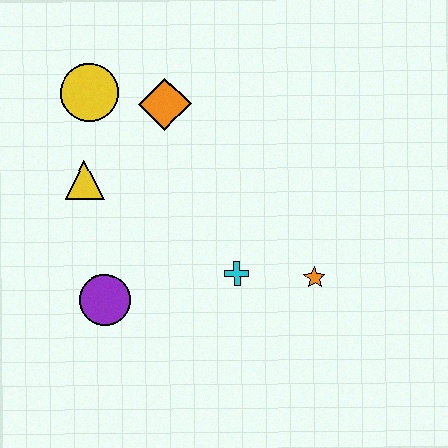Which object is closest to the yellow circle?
The orange diamond is closest to the yellow circle.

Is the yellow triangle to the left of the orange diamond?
Yes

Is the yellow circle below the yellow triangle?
No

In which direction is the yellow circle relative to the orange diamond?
The yellow circle is to the left of the orange diamond.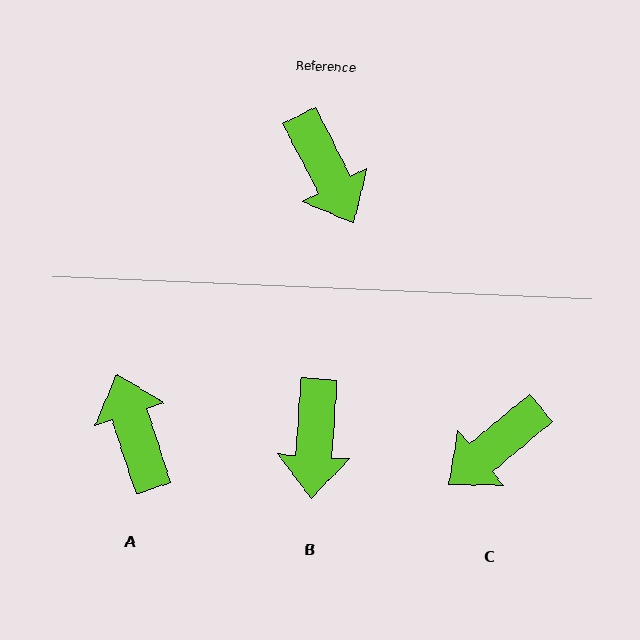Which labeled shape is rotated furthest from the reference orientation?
A, about 171 degrees away.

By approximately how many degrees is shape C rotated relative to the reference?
Approximately 77 degrees clockwise.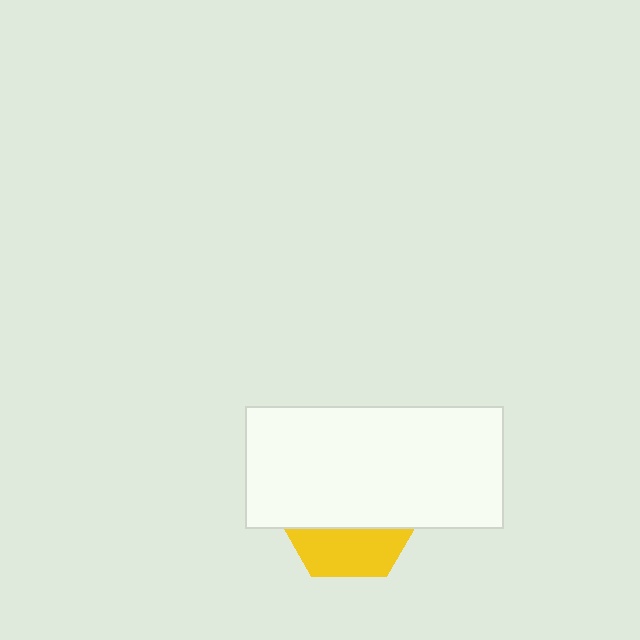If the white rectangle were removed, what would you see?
You would see the complete yellow hexagon.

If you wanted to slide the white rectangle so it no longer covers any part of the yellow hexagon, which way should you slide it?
Slide it up — that is the most direct way to separate the two shapes.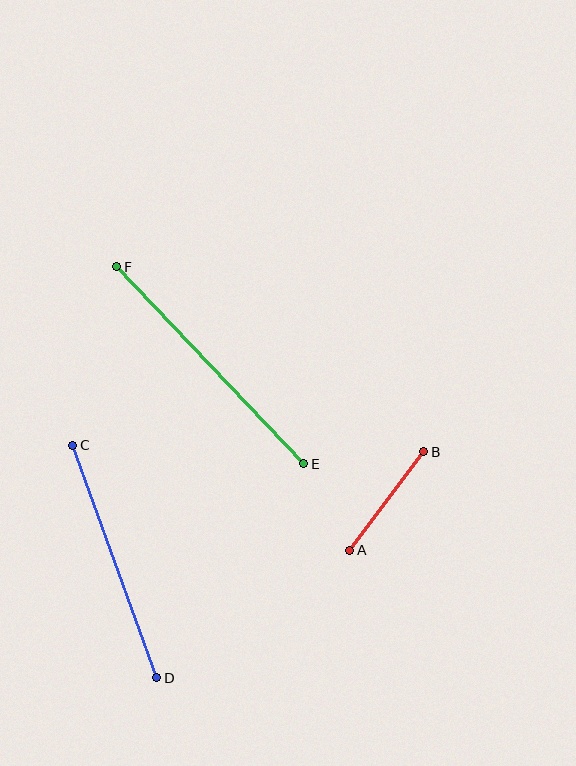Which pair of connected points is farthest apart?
Points E and F are farthest apart.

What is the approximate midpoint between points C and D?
The midpoint is at approximately (115, 561) pixels.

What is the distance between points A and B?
The distance is approximately 123 pixels.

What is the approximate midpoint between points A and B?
The midpoint is at approximately (387, 501) pixels.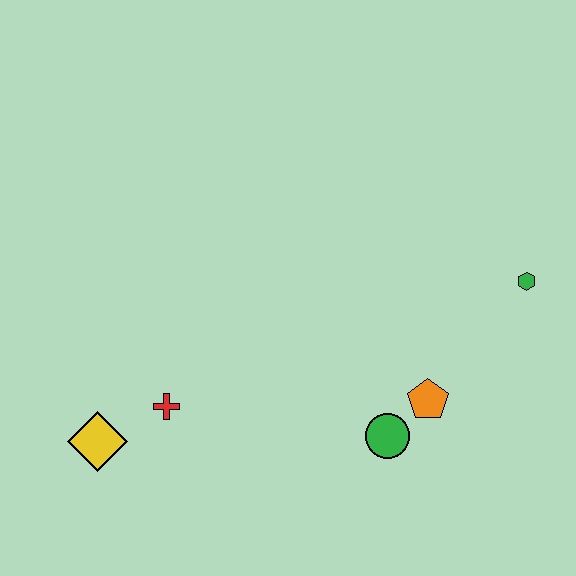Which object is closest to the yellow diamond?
The red cross is closest to the yellow diamond.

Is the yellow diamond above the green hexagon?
No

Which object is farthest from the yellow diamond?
The green hexagon is farthest from the yellow diamond.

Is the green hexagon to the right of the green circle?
Yes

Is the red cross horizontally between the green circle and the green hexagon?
No